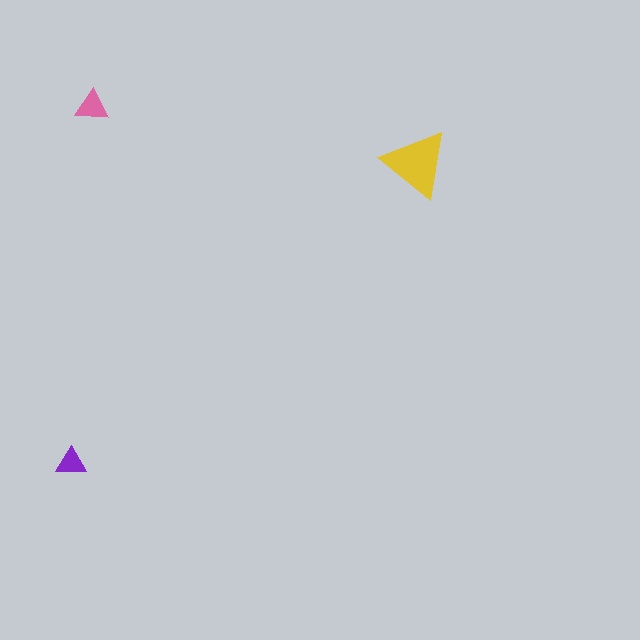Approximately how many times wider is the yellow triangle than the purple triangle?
About 2 times wider.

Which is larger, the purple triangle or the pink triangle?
The pink one.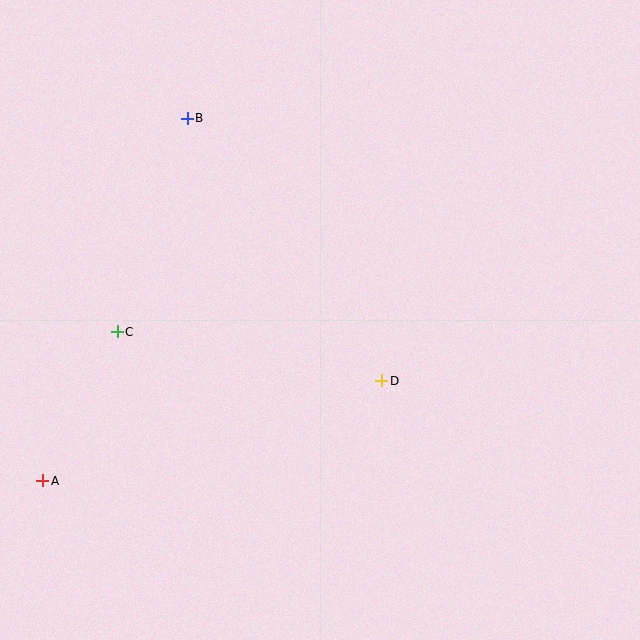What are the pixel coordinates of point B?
Point B is at (187, 118).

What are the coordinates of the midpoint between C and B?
The midpoint between C and B is at (152, 225).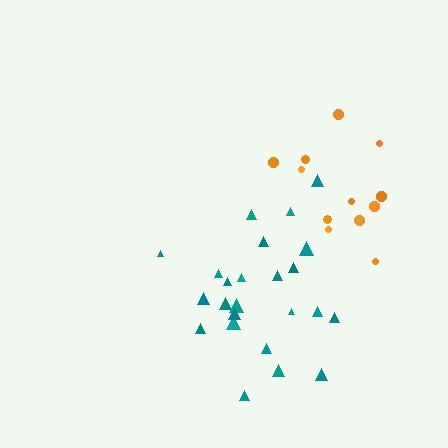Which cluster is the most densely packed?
Teal.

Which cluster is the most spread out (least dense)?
Orange.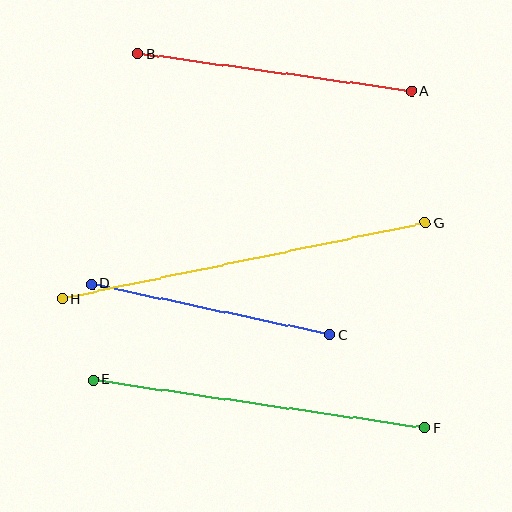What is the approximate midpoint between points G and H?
The midpoint is at approximately (243, 261) pixels.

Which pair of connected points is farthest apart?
Points G and H are farthest apart.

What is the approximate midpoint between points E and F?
The midpoint is at approximately (259, 404) pixels.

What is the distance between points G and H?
The distance is approximately 371 pixels.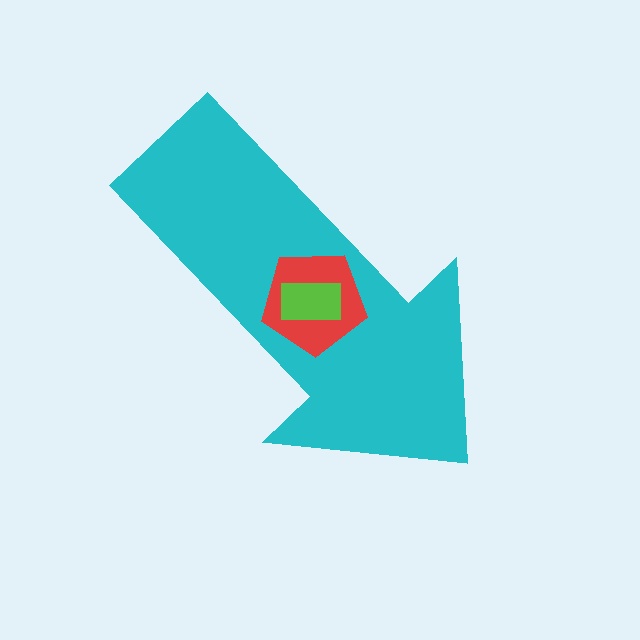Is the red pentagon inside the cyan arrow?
Yes.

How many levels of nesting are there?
3.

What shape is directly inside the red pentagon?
The lime rectangle.